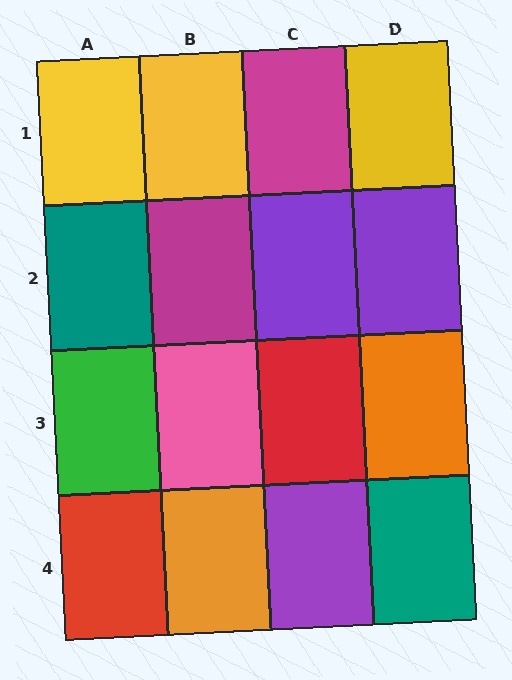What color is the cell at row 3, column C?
Red.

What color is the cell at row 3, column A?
Green.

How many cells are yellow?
3 cells are yellow.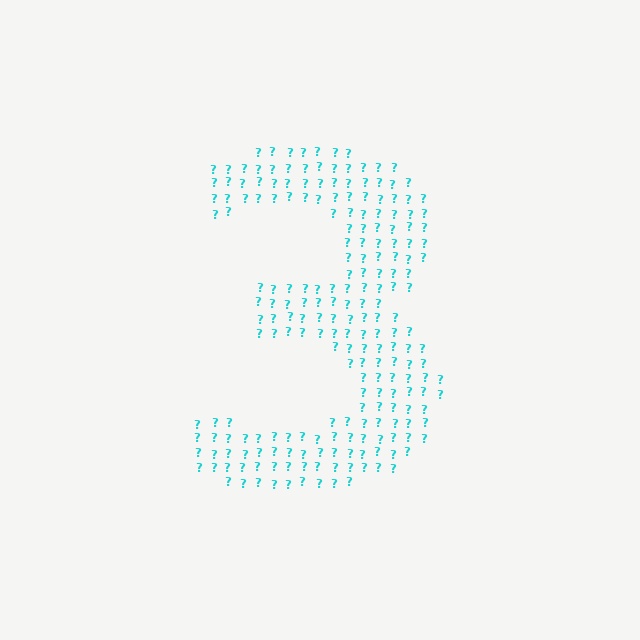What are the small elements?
The small elements are question marks.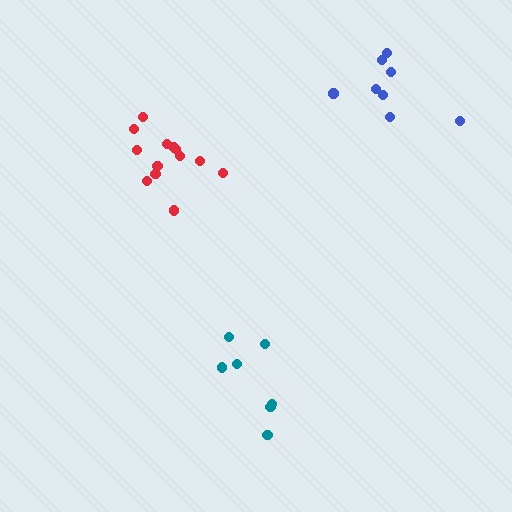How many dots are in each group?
Group 1: 13 dots, Group 2: 7 dots, Group 3: 8 dots (28 total).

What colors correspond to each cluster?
The clusters are colored: red, teal, blue.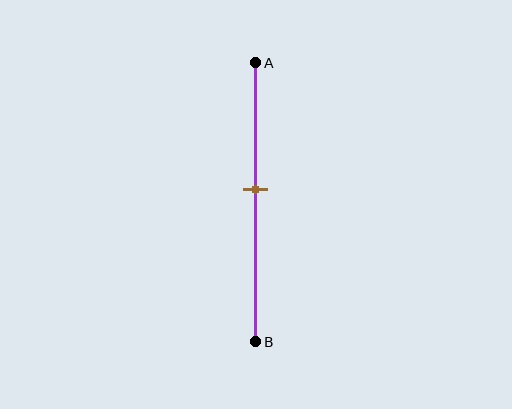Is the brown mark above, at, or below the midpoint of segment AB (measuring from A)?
The brown mark is above the midpoint of segment AB.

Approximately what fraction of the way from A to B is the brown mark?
The brown mark is approximately 45% of the way from A to B.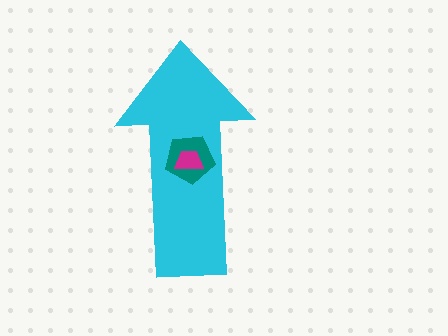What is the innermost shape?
The magenta trapezoid.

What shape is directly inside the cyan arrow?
The teal pentagon.